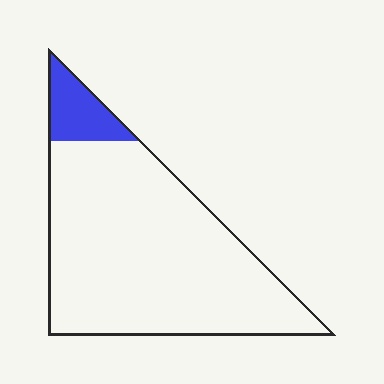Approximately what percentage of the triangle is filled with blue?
Approximately 10%.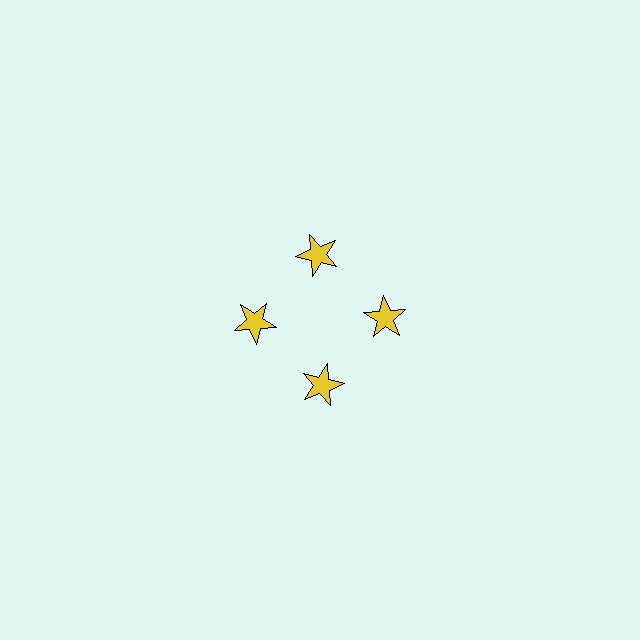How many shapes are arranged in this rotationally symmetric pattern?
There are 4 shapes, arranged in 4 groups of 1.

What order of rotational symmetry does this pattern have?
This pattern has 4-fold rotational symmetry.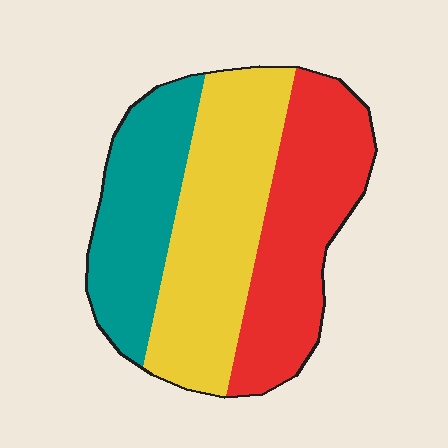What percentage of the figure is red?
Red covers about 35% of the figure.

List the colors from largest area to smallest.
From largest to smallest: yellow, red, teal.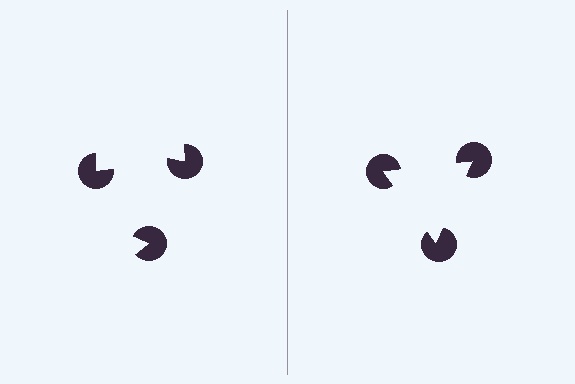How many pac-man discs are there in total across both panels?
6 — 3 on each side.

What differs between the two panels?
The pac-man discs are positioned identically on both sides; only the wedge orientations differ. On the right they align to a triangle; on the left they are misaligned.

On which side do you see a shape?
An illusory triangle appears on the right side. On the left side the wedge cuts are rotated, so no coherent shape forms.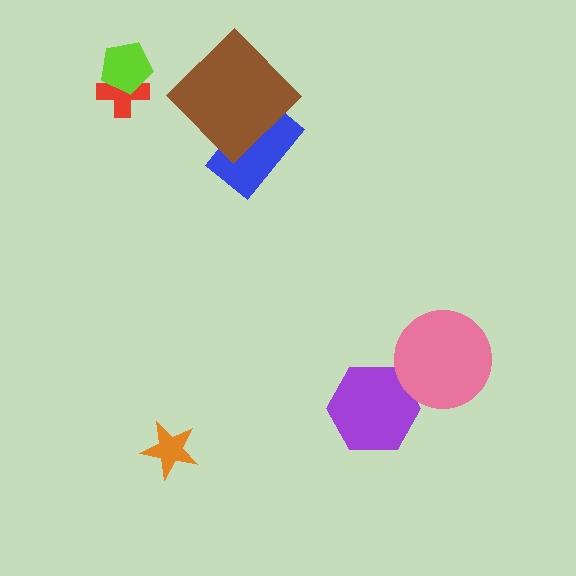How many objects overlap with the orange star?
0 objects overlap with the orange star.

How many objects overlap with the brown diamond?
1 object overlaps with the brown diamond.